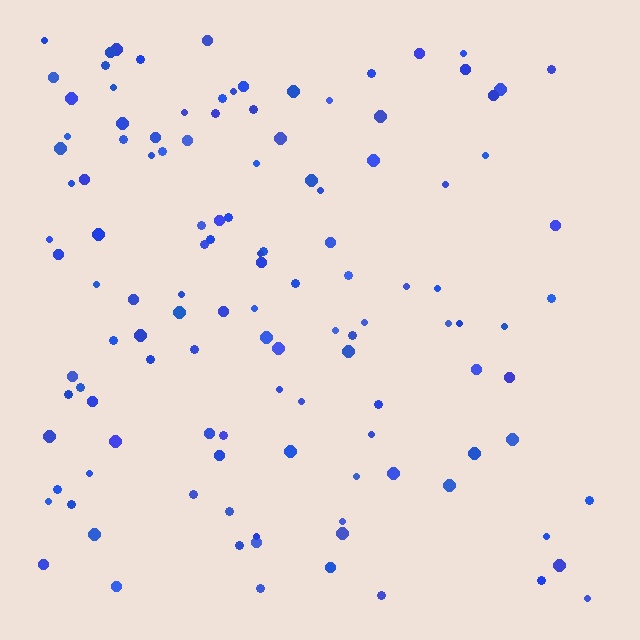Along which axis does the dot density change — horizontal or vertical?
Horizontal.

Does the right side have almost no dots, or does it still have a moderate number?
Still a moderate number, just noticeably fewer than the left.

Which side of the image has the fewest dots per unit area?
The right.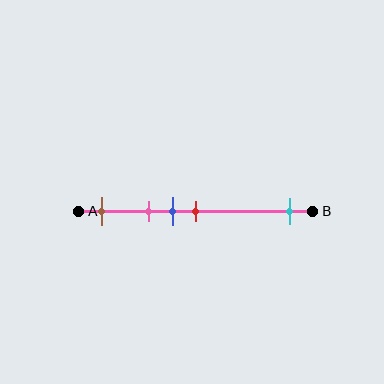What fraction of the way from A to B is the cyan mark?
The cyan mark is approximately 90% (0.9) of the way from A to B.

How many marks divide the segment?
There are 5 marks dividing the segment.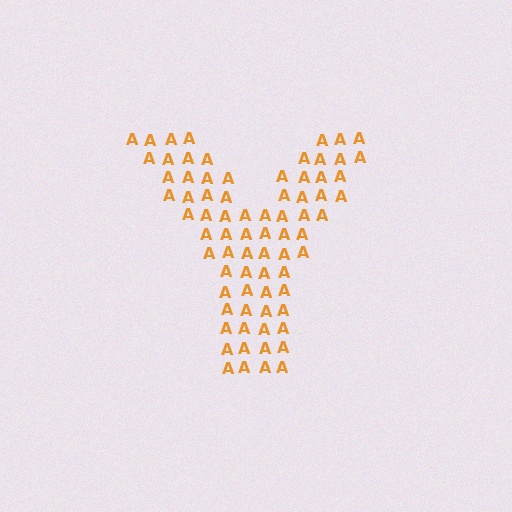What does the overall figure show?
The overall figure shows the letter Y.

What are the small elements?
The small elements are letter A's.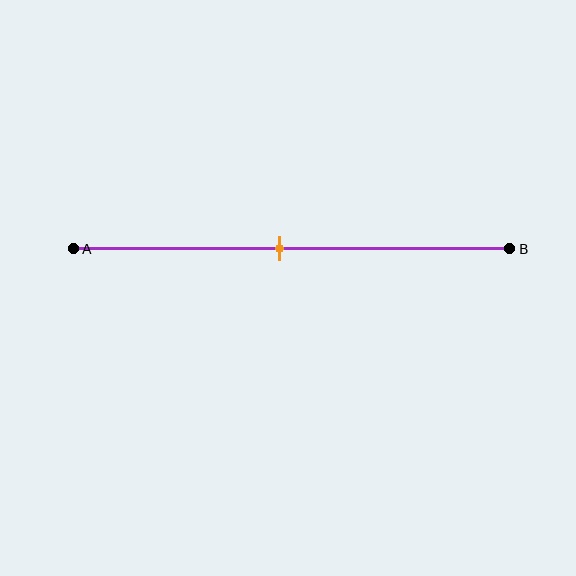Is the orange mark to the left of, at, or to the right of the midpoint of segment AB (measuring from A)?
The orange mark is approximately at the midpoint of segment AB.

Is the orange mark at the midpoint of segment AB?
Yes, the mark is approximately at the midpoint.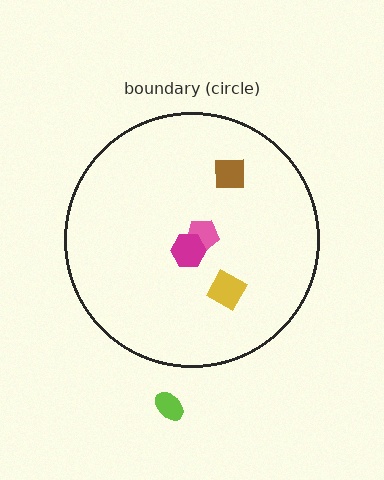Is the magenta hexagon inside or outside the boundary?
Inside.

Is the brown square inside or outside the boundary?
Inside.